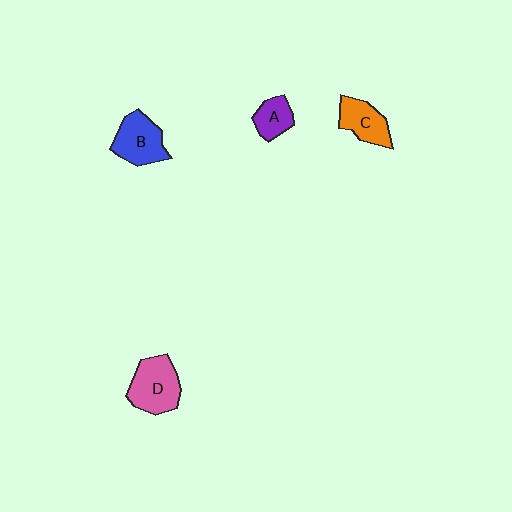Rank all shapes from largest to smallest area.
From largest to smallest: D (pink), B (blue), C (orange), A (purple).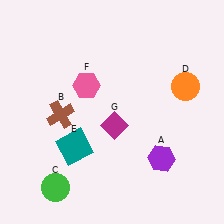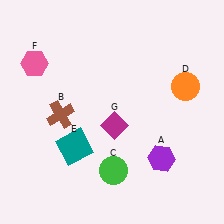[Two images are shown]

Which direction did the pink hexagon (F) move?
The pink hexagon (F) moved left.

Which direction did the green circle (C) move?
The green circle (C) moved right.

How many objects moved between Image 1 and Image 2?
2 objects moved between the two images.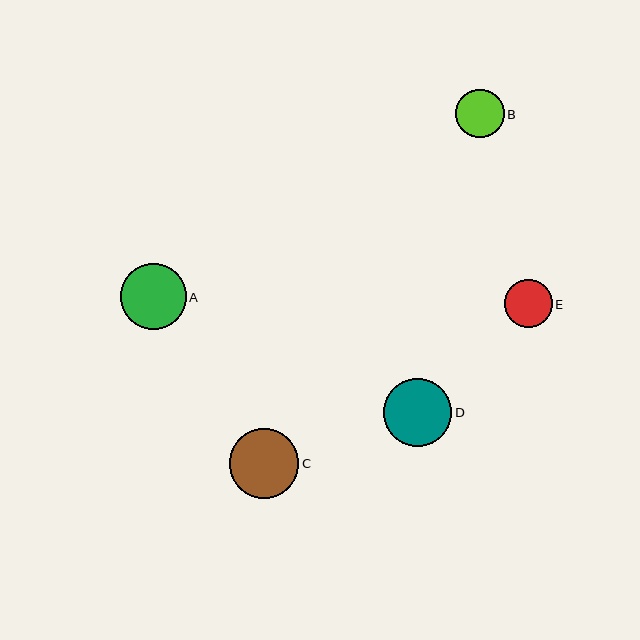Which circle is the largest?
Circle C is the largest with a size of approximately 70 pixels.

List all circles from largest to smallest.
From largest to smallest: C, D, A, B, E.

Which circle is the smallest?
Circle E is the smallest with a size of approximately 48 pixels.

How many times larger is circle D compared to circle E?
Circle D is approximately 1.4 times the size of circle E.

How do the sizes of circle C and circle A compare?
Circle C and circle A are approximately the same size.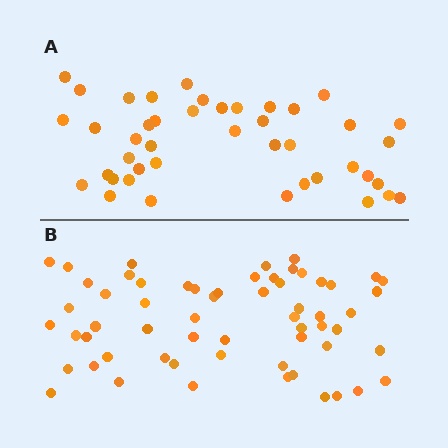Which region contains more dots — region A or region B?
Region B (the bottom region) has more dots.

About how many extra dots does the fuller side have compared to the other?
Region B has approximately 15 more dots than region A.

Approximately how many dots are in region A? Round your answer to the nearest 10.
About 40 dots. (The exact count is 43, which rounds to 40.)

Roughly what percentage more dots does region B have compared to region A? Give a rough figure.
About 40% more.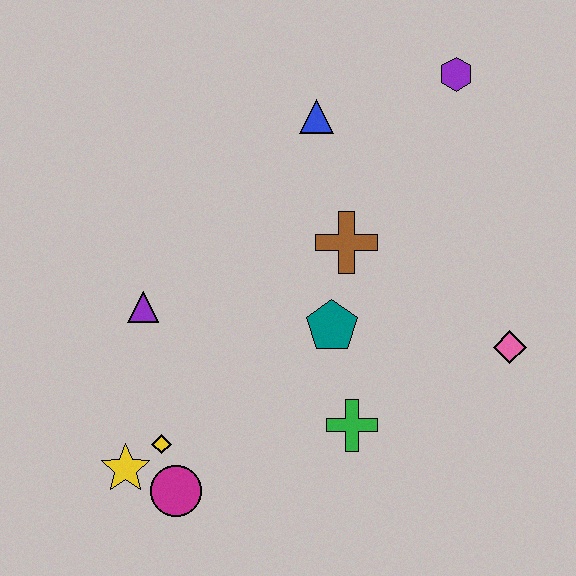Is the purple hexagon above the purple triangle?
Yes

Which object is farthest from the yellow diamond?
The purple hexagon is farthest from the yellow diamond.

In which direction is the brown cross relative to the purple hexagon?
The brown cross is below the purple hexagon.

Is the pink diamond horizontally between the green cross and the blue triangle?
No